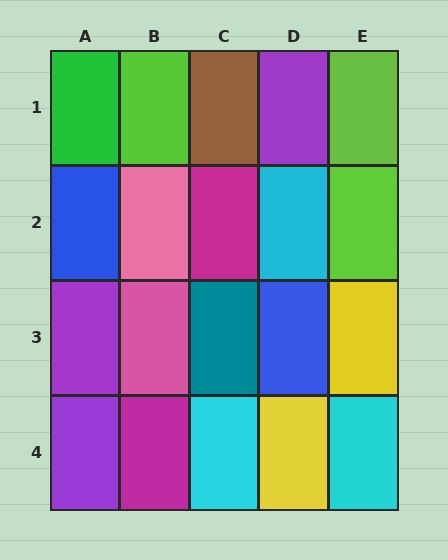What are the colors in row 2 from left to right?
Blue, pink, magenta, cyan, lime.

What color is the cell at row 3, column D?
Blue.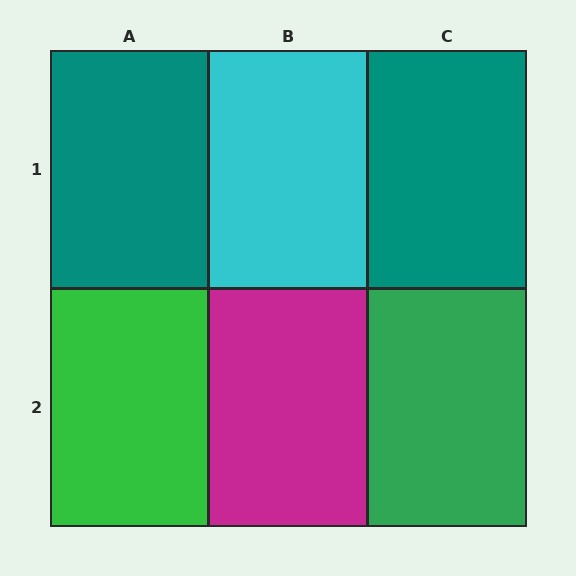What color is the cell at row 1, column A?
Teal.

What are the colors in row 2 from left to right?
Green, magenta, green.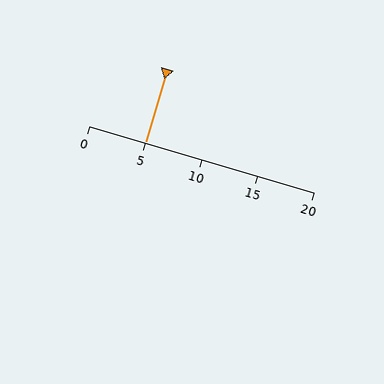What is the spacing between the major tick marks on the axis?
The major ticks are spaced 5 apart.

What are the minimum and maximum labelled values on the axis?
The axis runs from 0 to 20.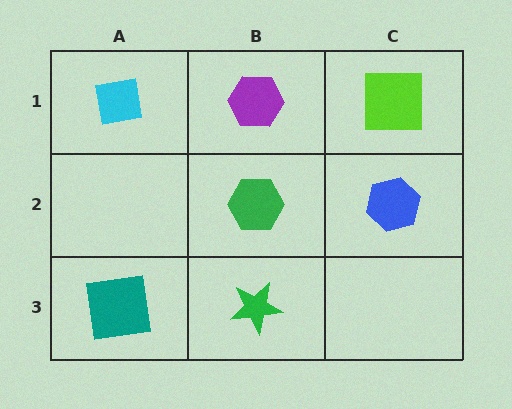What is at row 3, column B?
A green star.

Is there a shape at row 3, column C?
No, that cell is empty.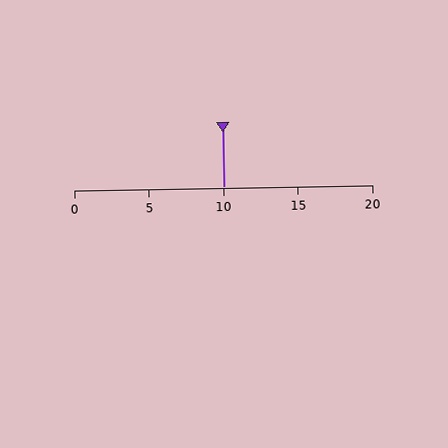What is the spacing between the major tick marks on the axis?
The major ticks are spaced 5 apart.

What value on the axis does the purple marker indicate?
The marker indicates approximately 10.